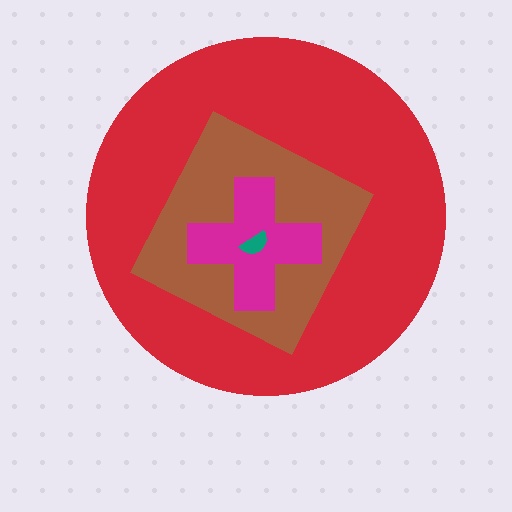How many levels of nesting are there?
4.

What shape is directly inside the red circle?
The brown diamond.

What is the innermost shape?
The teal semicircle.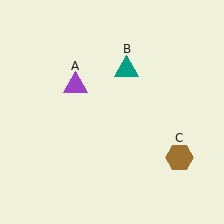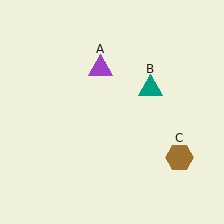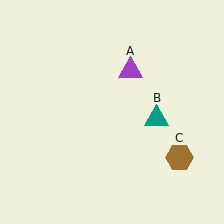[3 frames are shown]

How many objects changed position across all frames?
2 objects changed position: purple triangle (object A), teal triangle (object B).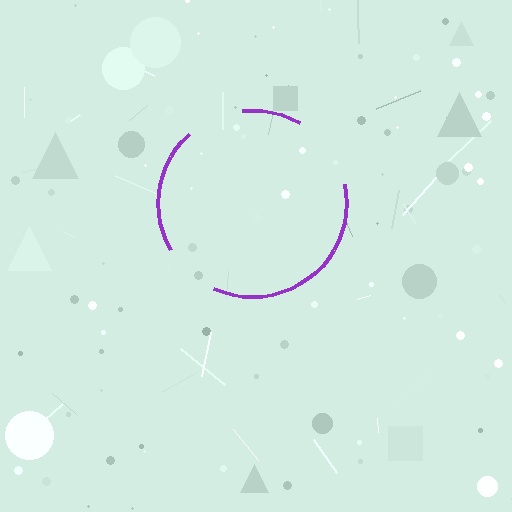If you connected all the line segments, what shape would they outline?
They would outline a circle.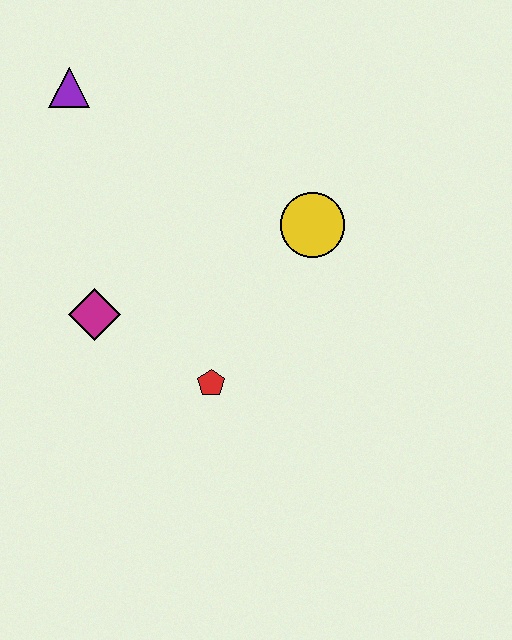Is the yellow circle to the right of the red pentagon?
Yes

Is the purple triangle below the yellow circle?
No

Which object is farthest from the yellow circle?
The purple triangle is farthest from the yellow circle.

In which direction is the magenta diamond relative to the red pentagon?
The magenta diamond is to the left of the red pentagon.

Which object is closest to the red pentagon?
The magenta diamond is closest to the red pentagon.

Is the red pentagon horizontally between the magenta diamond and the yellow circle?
Yes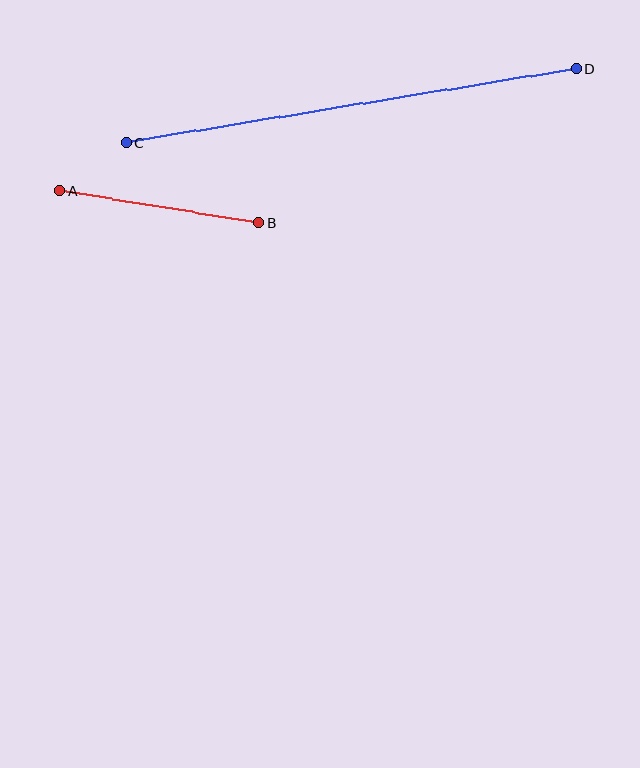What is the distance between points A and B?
The distance is approximately 201 pixels.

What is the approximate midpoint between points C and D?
The midpoint is at approximately (351, 106) pixels.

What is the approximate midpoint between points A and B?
The midpoint is at approximately (159, 207) pixels.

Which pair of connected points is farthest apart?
Points C and D are farthest apart.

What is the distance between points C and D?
The distance is approximately 456 pixels.